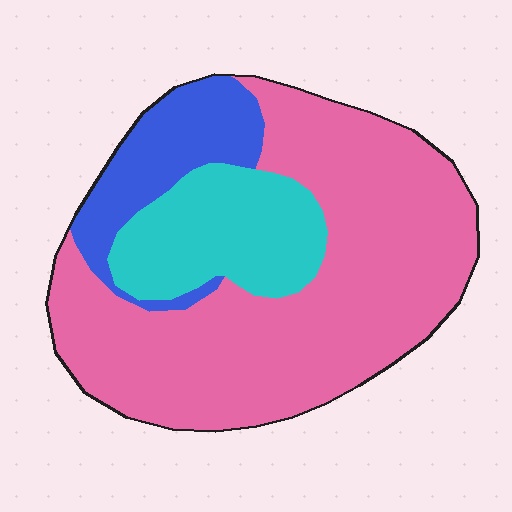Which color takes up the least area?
Blue, at roughly 15%.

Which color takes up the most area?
Pink, at roughly 65%.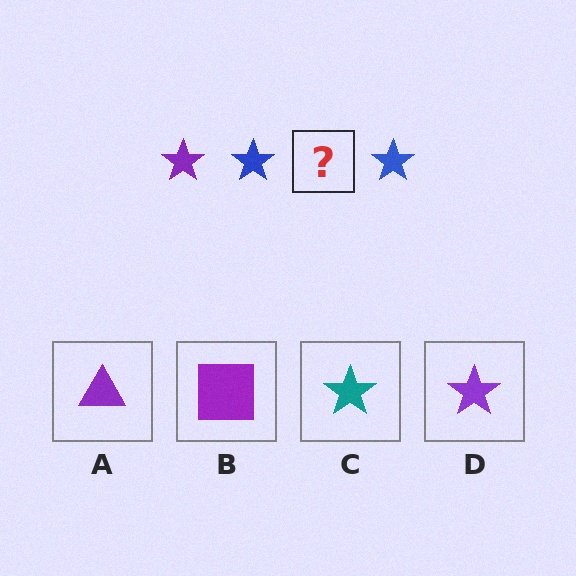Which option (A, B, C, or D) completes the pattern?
D.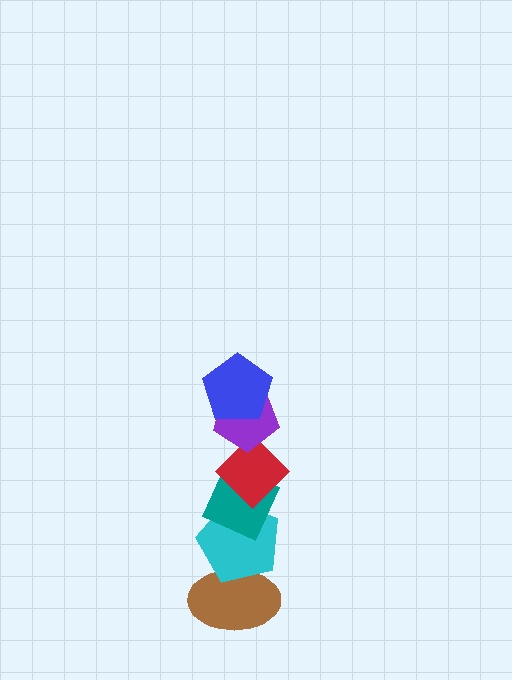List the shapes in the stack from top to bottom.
From top to bottom: the blue pentagon, the purple pentagon, the red diamond, the teal diamond, the cyan pentagon, the brown ellipse.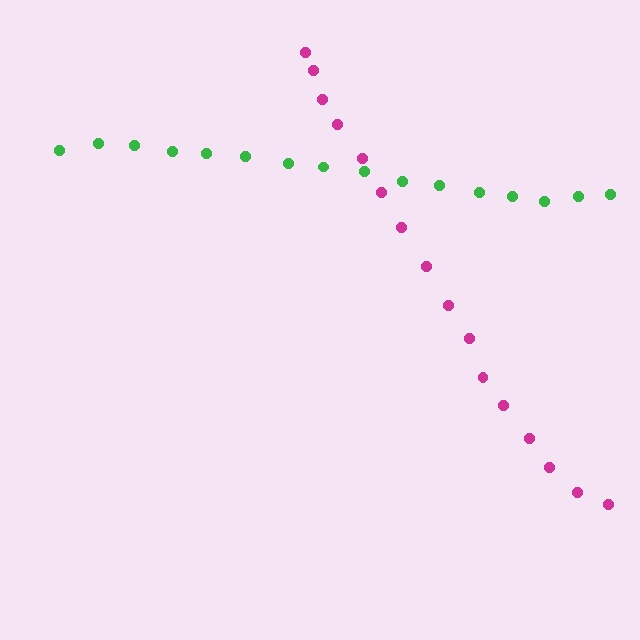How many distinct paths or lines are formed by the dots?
There are 2 distinct paths.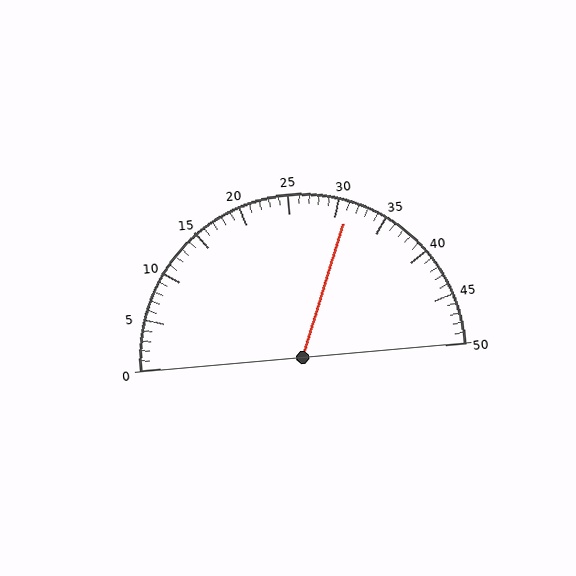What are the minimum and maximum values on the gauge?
The gauge ranges from 0 to 50.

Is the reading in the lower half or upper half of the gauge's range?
The reading is in the upper half of the range (0 to 50).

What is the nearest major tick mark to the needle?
The nearest major tick mark is 30.